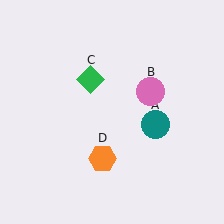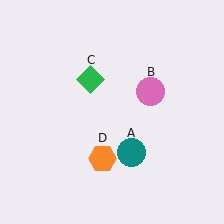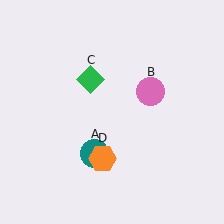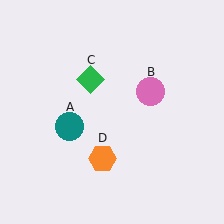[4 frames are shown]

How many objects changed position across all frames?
1 object changed position: teal circle (object A).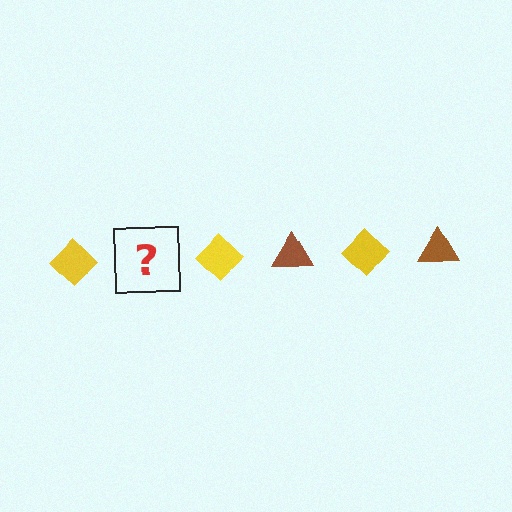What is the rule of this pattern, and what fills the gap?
The rule is that the pattern alternates between yellow diamond and brown triangle. The gap should be filled with a brown triangle.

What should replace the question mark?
The question mark should be replaced with a brown triangle.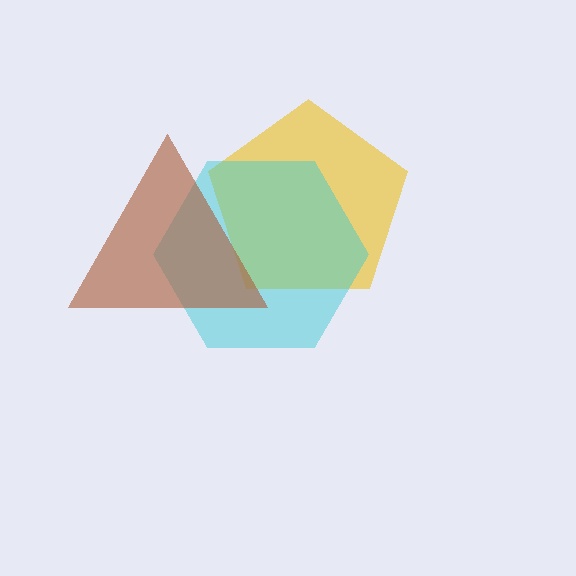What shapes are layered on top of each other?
The layered shapes are: a yellow pentagon, a cyan hexagon, a brown triangle.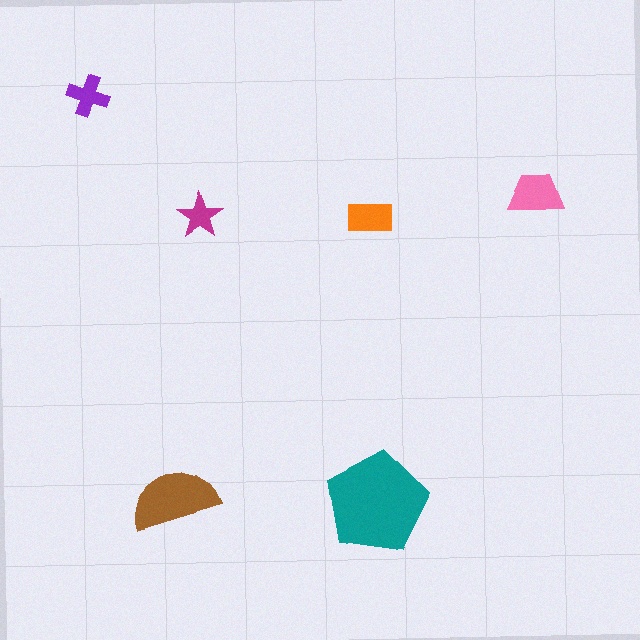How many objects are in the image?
There are 6 objects in the image.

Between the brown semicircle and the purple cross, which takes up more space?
The brown semicircle.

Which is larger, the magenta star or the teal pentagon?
The teal pentagon.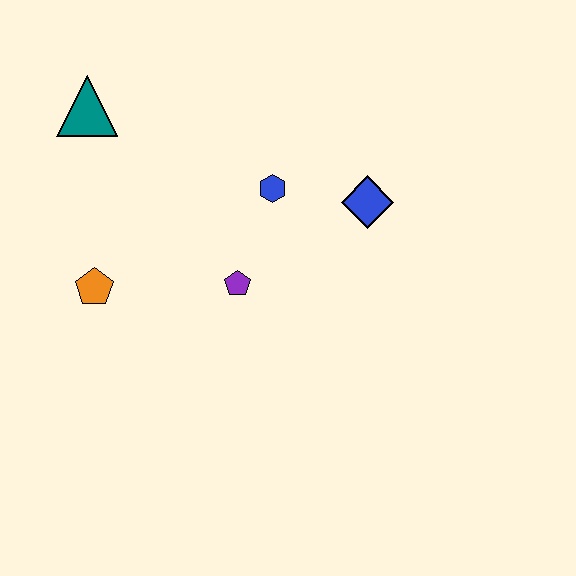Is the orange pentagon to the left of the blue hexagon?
Yes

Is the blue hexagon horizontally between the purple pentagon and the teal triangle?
No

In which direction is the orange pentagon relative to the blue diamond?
The orange pentagon is to the left of the blue diamond.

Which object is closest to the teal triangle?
The orange pentagon is closest to the teal triangle.